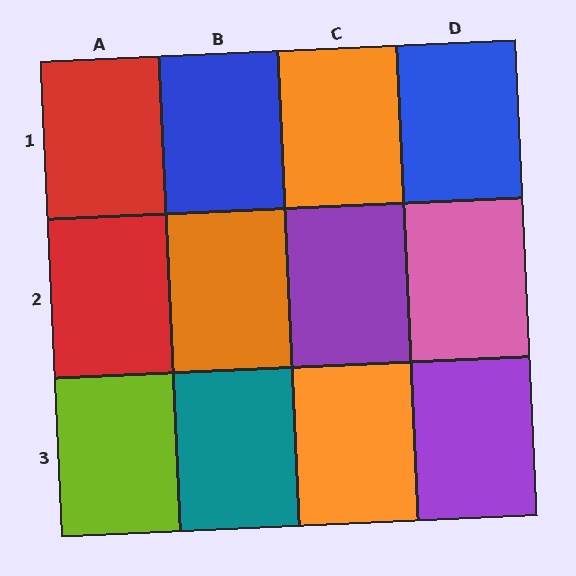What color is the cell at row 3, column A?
Lime.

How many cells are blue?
2 cells are blue.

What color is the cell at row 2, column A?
Red.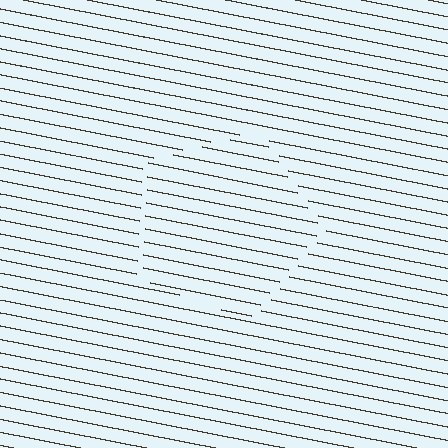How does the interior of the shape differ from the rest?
The interior of the shape contains the same grating, shifted by half a period — the contour is defined by the phase discontinuity where line-ends from the inner and outer gratings abut.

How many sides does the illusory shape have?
5 sides — the line-ends trace a pentagon.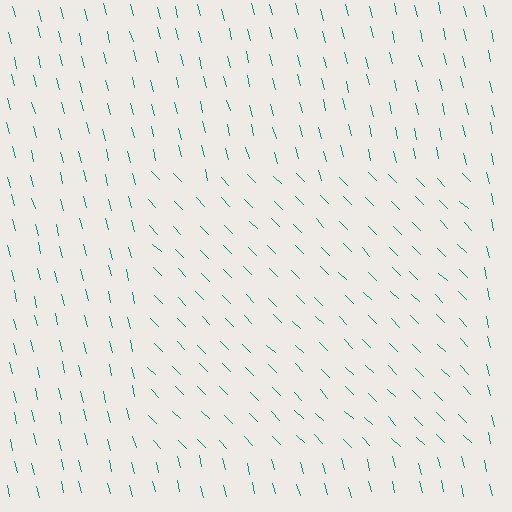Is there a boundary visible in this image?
Yes, there is a texture boundary formed by a change in line orientation.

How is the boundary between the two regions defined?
The boundary is defined purely by a change in line orientation (approximately 31 degrees difference). All lines are the same color and thickness.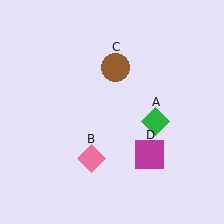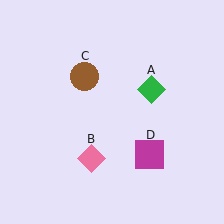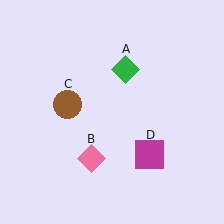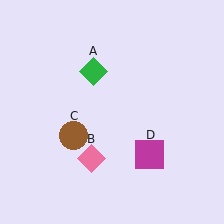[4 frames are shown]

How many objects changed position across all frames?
2 objects changed position: green diamond (object A), brown circle (object C).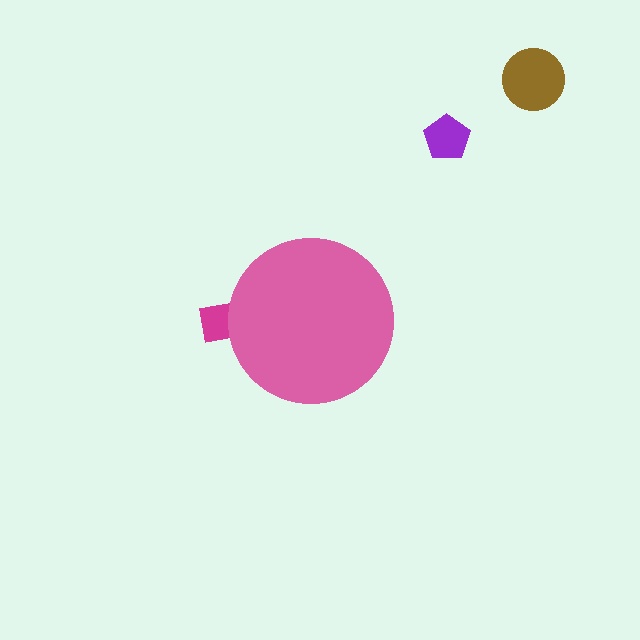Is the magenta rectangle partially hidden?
Yes, the magenta rectangle is partially hidden behind the pink circle.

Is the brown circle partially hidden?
No, the brown circle is fully visible.